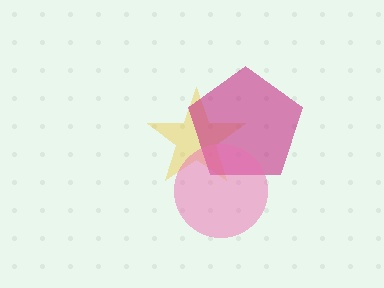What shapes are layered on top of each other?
The layered shapes are: a yellow star, a magenta pentagon, a pink circle.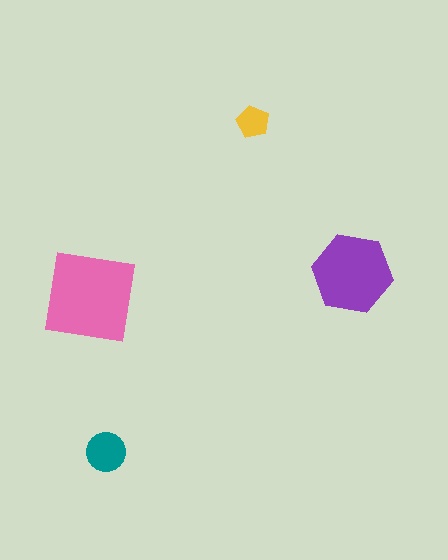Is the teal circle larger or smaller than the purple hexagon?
Smaller.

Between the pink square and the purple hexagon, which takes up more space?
The pink square.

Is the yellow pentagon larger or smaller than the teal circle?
Smaller.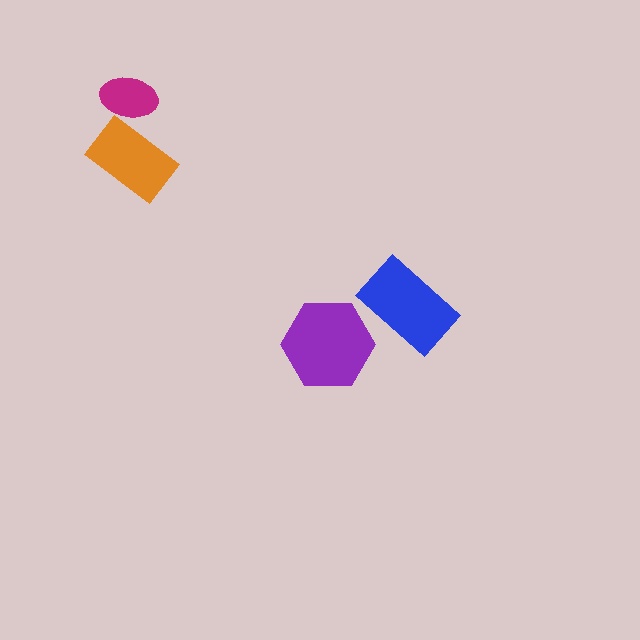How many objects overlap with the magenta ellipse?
1 object overlaps with the magenta ellipse.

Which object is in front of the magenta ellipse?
The orange rectangle is in front of the magenta ellipse.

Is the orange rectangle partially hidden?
No, no other shape covers it.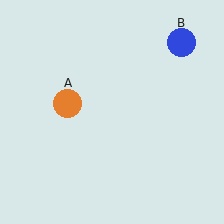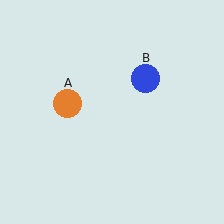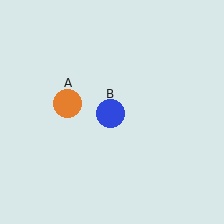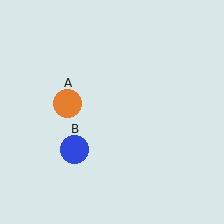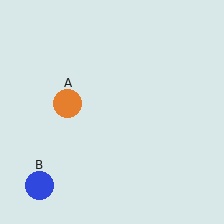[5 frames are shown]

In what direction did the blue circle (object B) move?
The blue circle (object B) moved down and to the left.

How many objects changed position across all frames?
1 object changed position: blue circle (object B).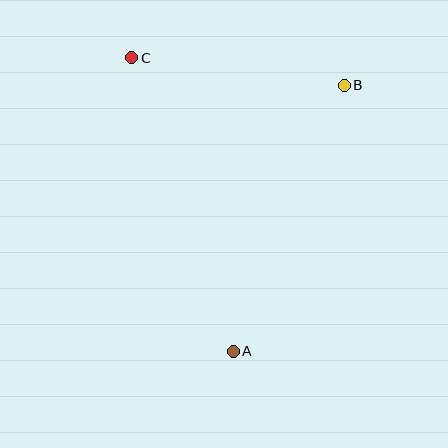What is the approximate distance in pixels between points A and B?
The distance between A and B is approximately 288 pixels.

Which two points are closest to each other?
Points B and C are closest to each other.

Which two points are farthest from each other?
Points A and C are farthest from each other.